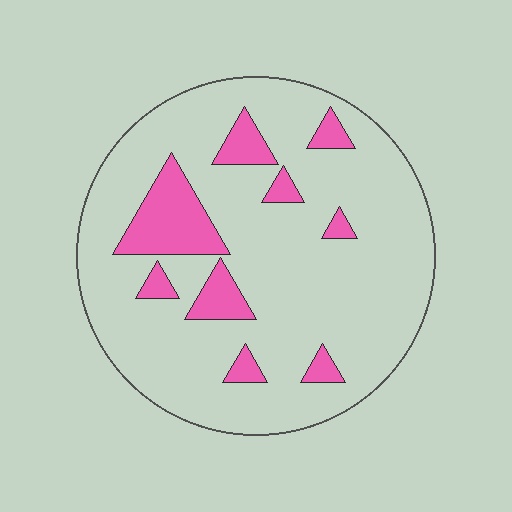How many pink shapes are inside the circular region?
9.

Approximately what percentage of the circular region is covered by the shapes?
Approximately 15%.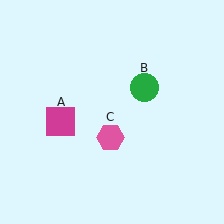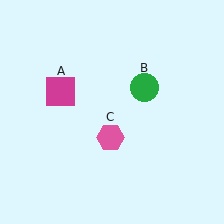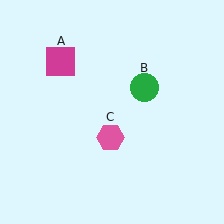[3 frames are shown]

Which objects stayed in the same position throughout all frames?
Green circle (object B) and pink hexagon (object C) remained stationary.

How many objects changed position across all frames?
1 object changed position: magenta square (object A).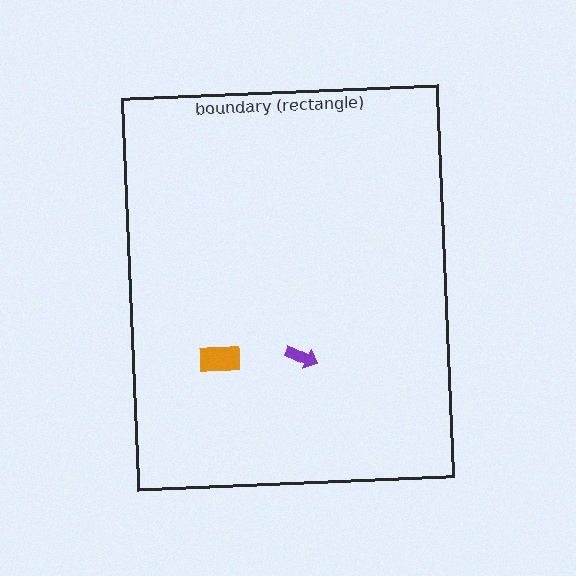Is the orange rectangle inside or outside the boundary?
Inside.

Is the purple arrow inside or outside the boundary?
Inside.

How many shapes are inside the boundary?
2 inside, 0 outside.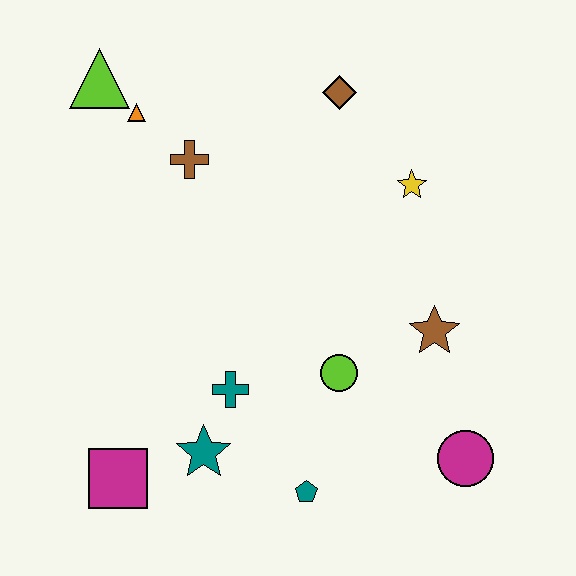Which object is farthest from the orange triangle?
The magenta circle is farthest from the orange triangle.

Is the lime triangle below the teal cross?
No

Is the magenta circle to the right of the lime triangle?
Yes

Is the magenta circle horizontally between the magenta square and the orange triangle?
No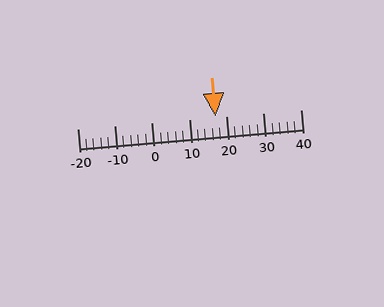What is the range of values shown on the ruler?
The ruler shows values from -20 to 40.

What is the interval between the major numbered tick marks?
The major tick marks are spaced 10 units apart.